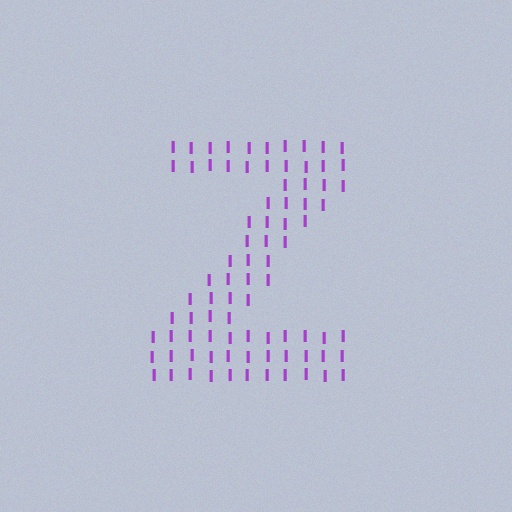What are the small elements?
The small elements are letter I's.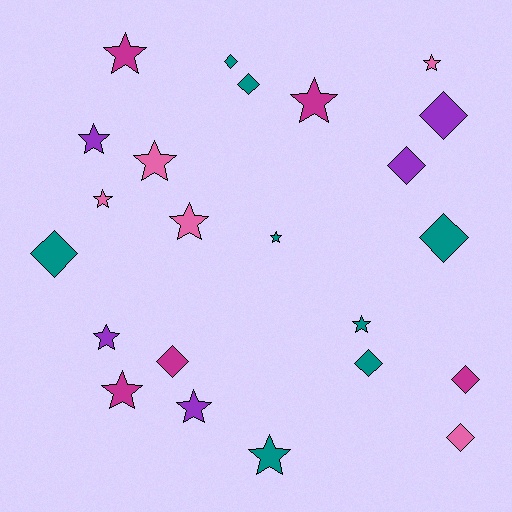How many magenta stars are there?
There are 3 magenta stars.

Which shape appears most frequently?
Star, with 13 objects.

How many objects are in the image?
There are 23 objects.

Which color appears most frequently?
Teal, with 8 objects.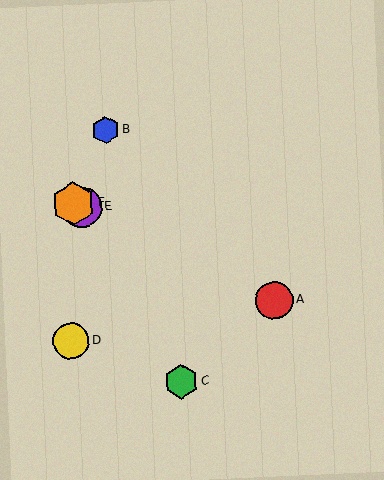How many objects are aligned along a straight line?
3 objects (A, E, F) are aligned along a straight line.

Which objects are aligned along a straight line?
Objects A, E, F are aligned along a straight line.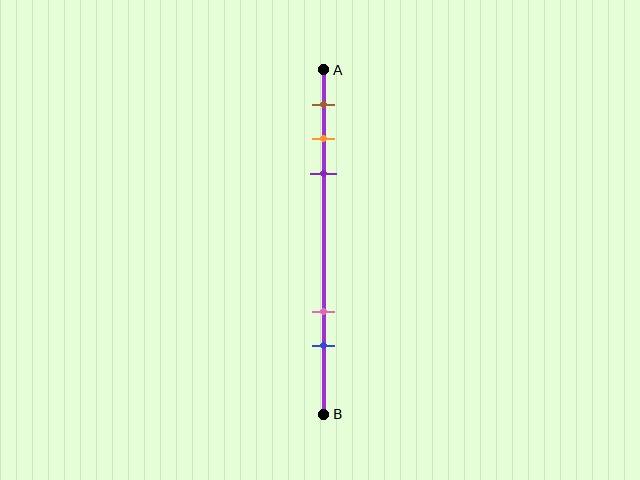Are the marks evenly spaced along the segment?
No, the marks are not evenly spaced.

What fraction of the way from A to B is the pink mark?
The pink mark is approximately 70% (0.7) of the way from A to B.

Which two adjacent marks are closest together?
The orange and purple marks are the closest adjacent pair.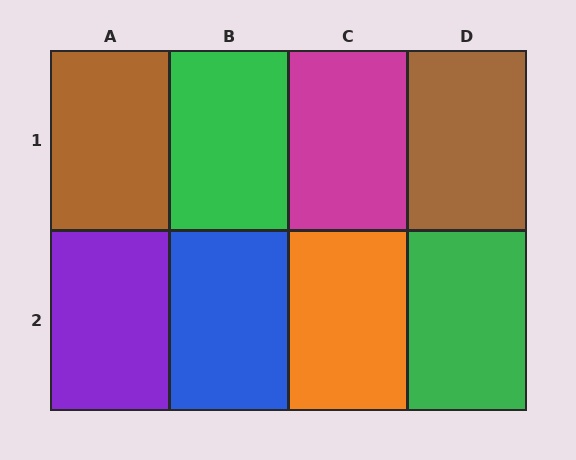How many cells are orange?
1 cell is orange.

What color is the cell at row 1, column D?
Brown.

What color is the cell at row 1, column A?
Brown.